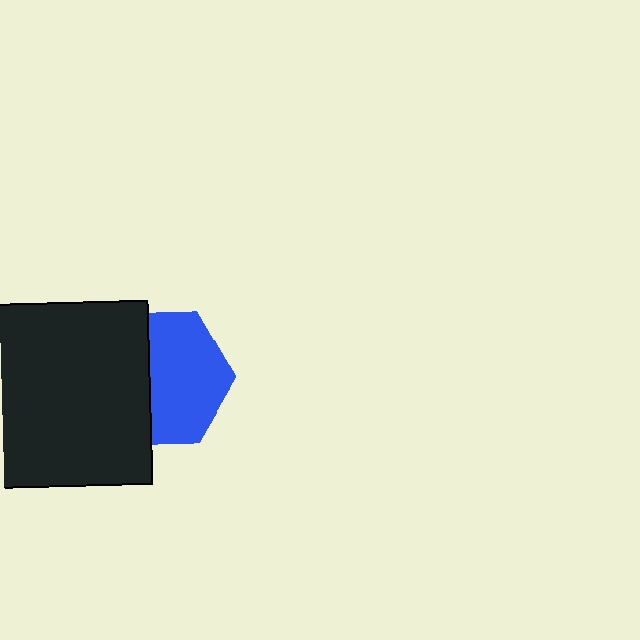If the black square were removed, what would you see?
You would see the complete blue hexagon.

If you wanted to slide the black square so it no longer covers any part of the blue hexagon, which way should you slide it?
Slide it left — that is the most direct way to separate the two shapes.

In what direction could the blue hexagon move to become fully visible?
The blue hexagon could move right. That would shift it out from behind the black square entirely.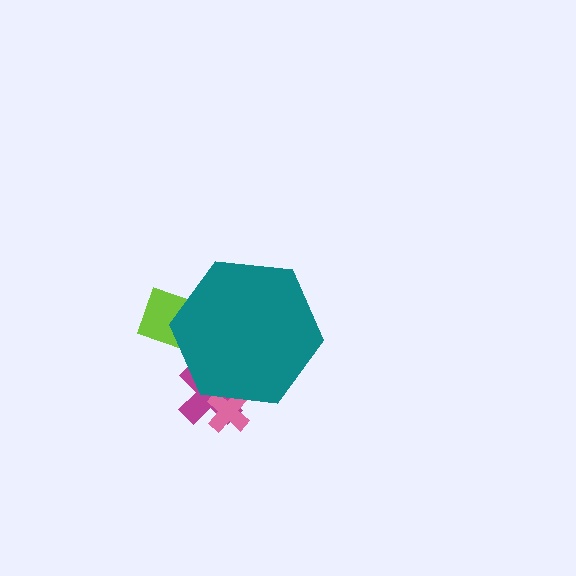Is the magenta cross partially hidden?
Yes, the magenta cross is partially hidden behind the teal hexagon.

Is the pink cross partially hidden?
Yes, the pink cross is partially hidden behind the teal hexagon.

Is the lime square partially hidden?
Yes, the lime square is partially hidden behind the teal hexagon.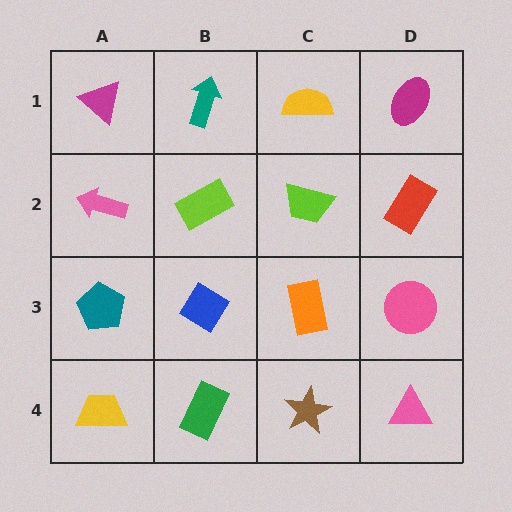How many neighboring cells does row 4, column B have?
3.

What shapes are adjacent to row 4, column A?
A teal pentagon (row 3, column A), a green rectangle (row 4, column B).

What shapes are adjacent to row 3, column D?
A red rectangle (row 2, column D), a pink triangle (row 4, column D), an orange rectangle (row 3, column C).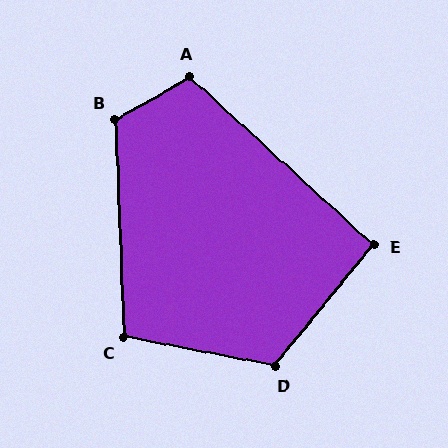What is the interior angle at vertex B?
Approximately 117 degrees (obtuse).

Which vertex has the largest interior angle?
D, at approximately 118 degrees.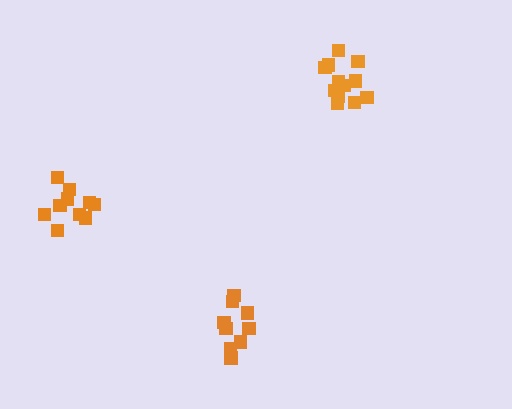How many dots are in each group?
Group 1: 10 dots, Group 2: 9 dots, Group 3: 12 dots (31 total).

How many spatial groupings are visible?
There are 3 spatial groupings.